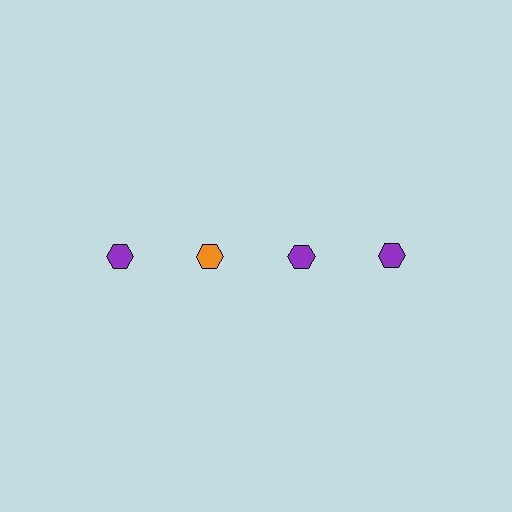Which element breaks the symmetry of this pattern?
The orange hexagon in the top row, second from left column breaks the symmetry. All other shapes are purple hexagons.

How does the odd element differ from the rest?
It has a different color: orange instead of purple.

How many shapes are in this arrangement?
There are 4 shapes arranged in a grid pattern.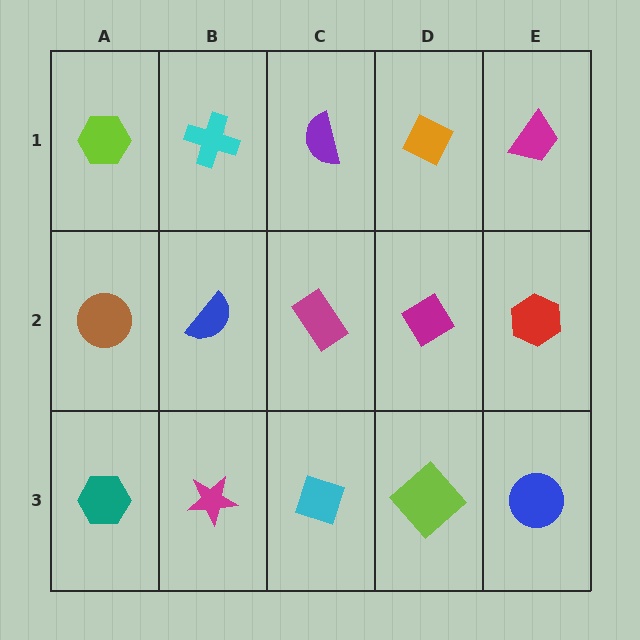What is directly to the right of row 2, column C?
A magenta diamond.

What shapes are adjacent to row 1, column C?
A magenta rectangle (row 2, column C), a cyan cross (row 1, column B), an orange diamond (row 1, column D).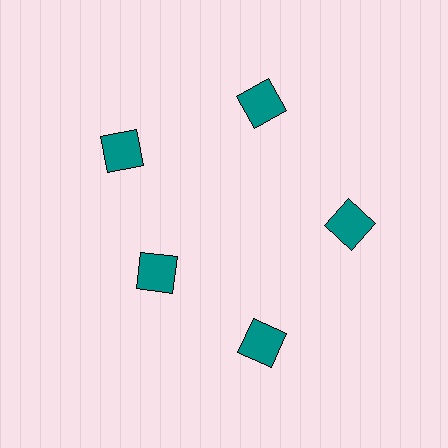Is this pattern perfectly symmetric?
No. The 5 teal squares are arranged in a ring, but one element near the 8 o'clock position is pulled inward toward the center, breaking the 5-fold rotational symmetry.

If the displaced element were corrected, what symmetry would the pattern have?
It would have 5-fold rotational symmetry — the pattern would map onto itself every 72 degrees.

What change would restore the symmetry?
The symmetry would be restored by moving it outward, back onto the ring so that all 5 squares sit at equal angles and equal distance from the center.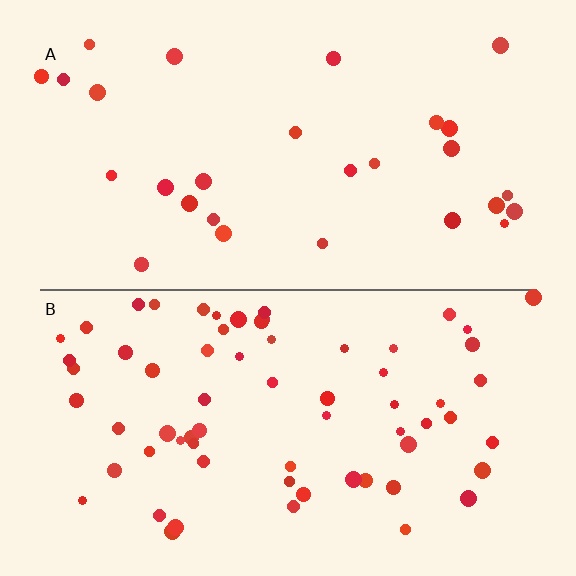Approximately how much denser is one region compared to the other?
Approximately 2.4× — region B over region A.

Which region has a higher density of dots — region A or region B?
B (the bottom).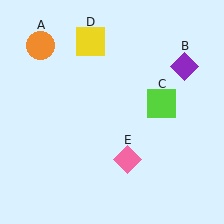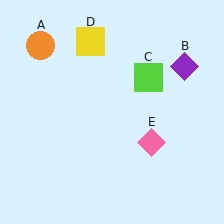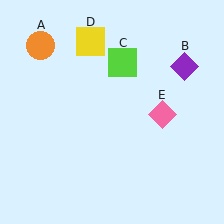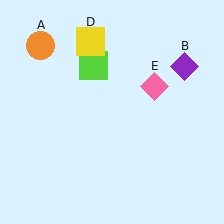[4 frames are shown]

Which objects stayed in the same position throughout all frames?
Orange circle (object A) and purple diamond (object B) and yellow square (object D) remained stationary.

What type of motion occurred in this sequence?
The lime square (object C), pink diamond (object E) rotated counterclockwise around the center of the scene.